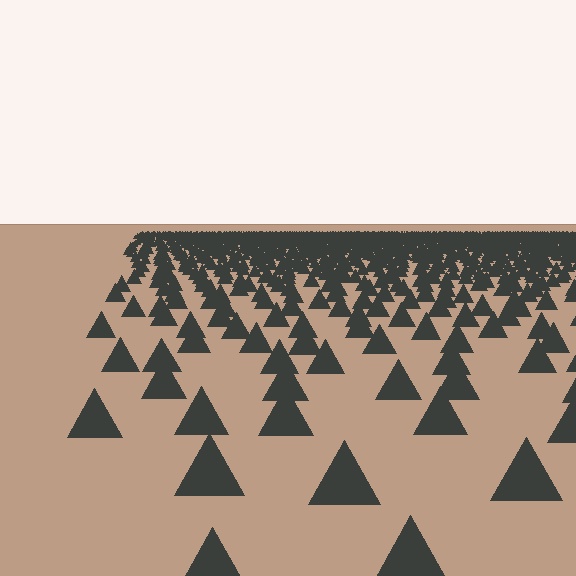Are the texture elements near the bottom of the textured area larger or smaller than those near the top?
Larger. Near the bottom, elements are closer to the viewer and appear at a bigger on-screen size.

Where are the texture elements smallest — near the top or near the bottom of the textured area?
Near the top.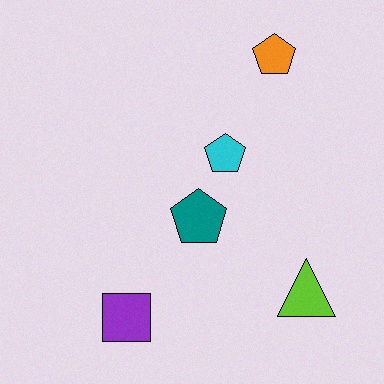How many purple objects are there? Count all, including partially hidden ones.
There is 1 purple object.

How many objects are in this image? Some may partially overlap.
There are 5 objects.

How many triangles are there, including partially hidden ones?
There is 1 triangle.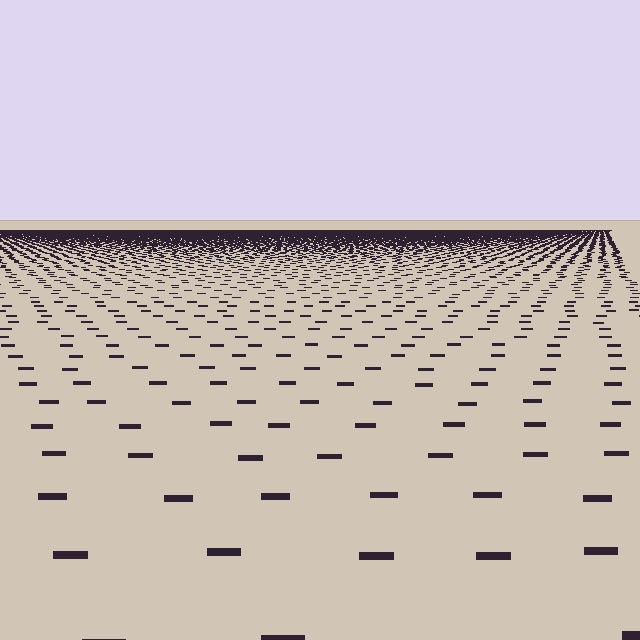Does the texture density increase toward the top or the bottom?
Density increases toward the top.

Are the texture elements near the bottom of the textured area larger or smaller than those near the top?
Larger. Near the bottom, elements are closer to the viewer and appear at a bigger on-screen size.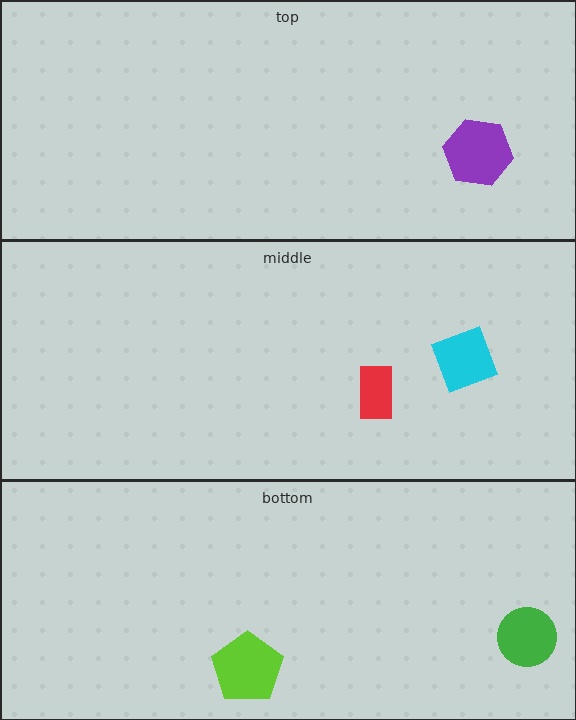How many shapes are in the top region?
1.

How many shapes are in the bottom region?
2.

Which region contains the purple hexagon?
The top region.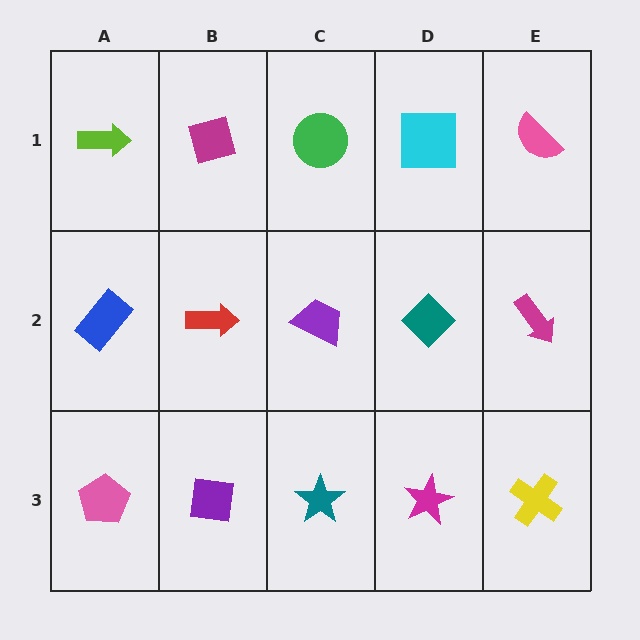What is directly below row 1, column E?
A magenta arrow.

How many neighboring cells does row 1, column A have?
2.